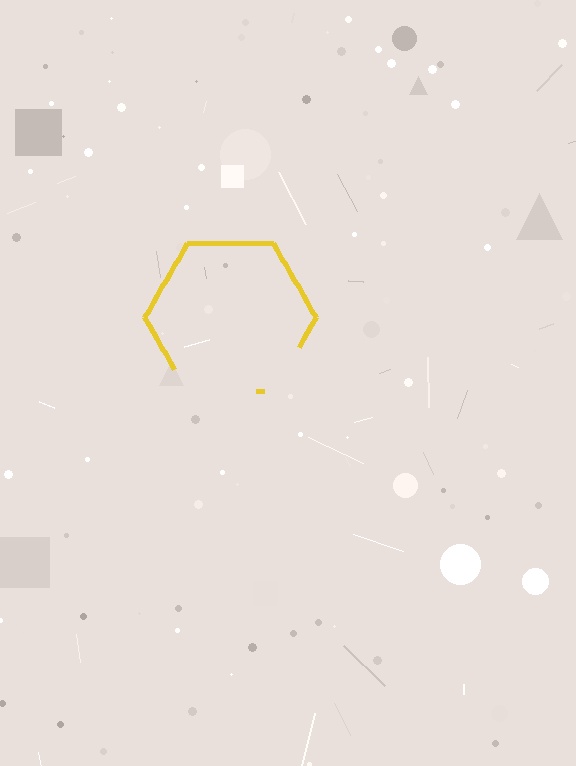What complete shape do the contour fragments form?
The contour fragments form a hexagon.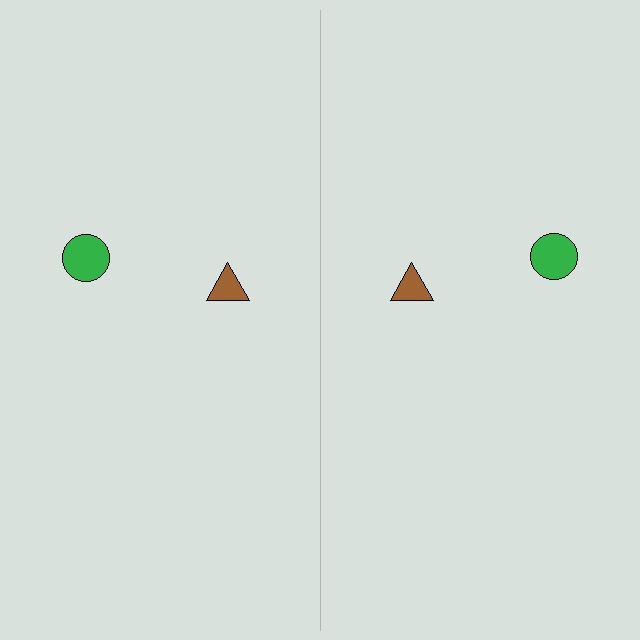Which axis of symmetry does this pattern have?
The pattern has a vertical axis of symmetry running through the center of the image.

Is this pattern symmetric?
Yes, this pattern has bilateral (reflection) symmetry.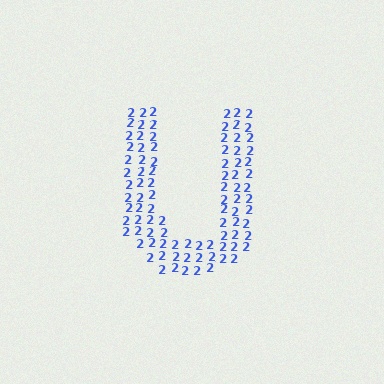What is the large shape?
The large shape is the letter U.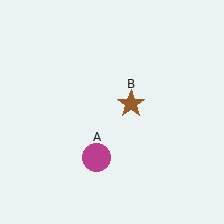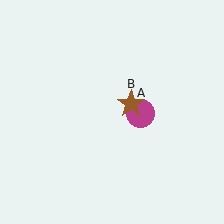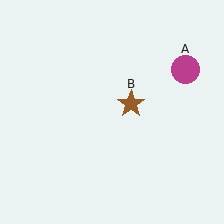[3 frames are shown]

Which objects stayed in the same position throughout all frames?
Brown star (object B) remained stationary.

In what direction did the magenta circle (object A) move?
The magenta circle (object A) moved up and to the right.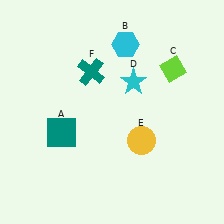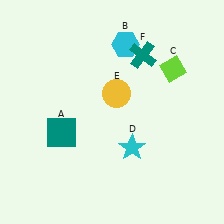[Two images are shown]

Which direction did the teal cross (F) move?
The teal cross (F) moved right.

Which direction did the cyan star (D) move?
The cyan star (D) moved down.